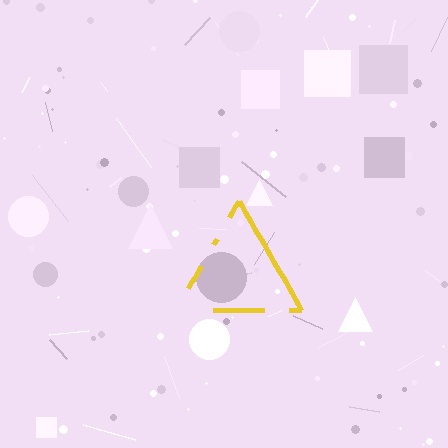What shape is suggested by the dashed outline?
The dashed outline suggests a triangle.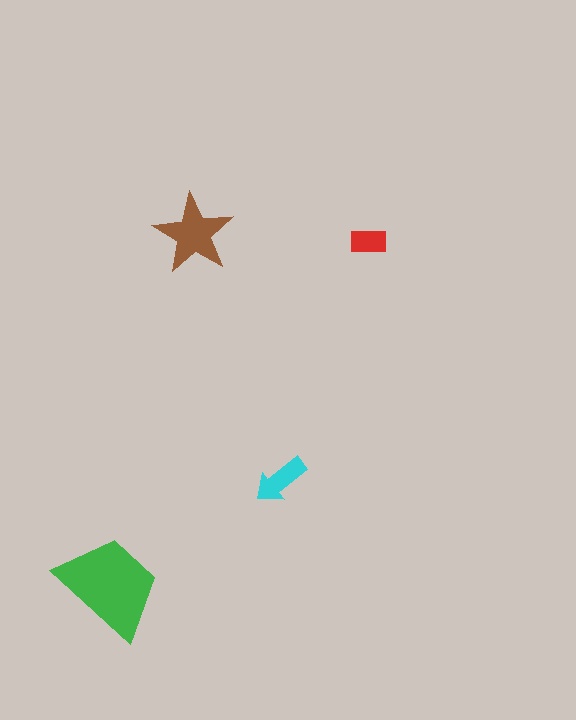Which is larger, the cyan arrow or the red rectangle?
The cyan arrow.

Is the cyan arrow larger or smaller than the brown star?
Smaller.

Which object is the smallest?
The red rectangle.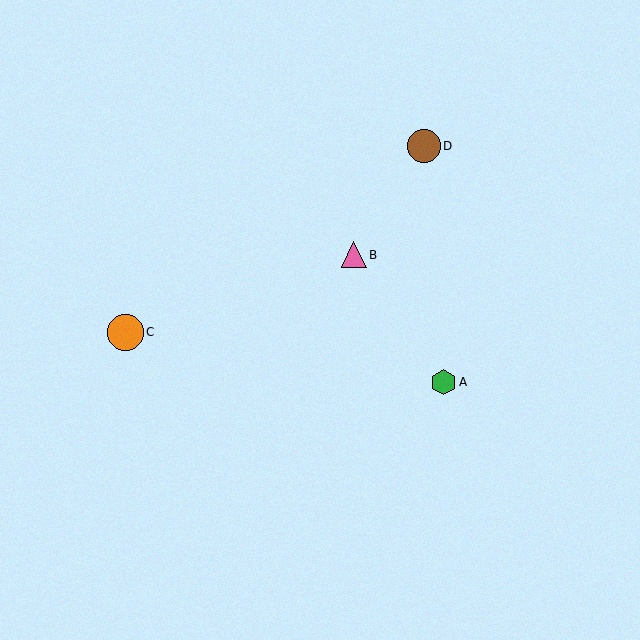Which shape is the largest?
The orange circle (labeled C) is the largest.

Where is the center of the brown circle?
The center of the brown circle is at (424, 146).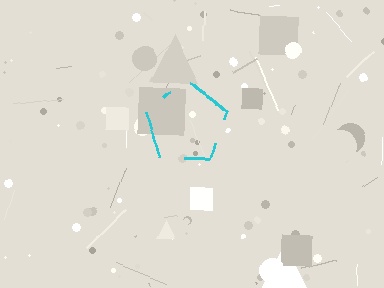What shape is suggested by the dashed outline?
The dashed outline suggests a pentagon.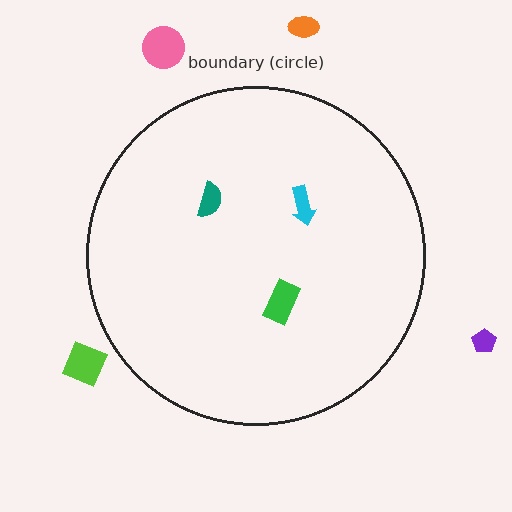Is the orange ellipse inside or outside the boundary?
Outside.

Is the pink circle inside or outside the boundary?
Outside.